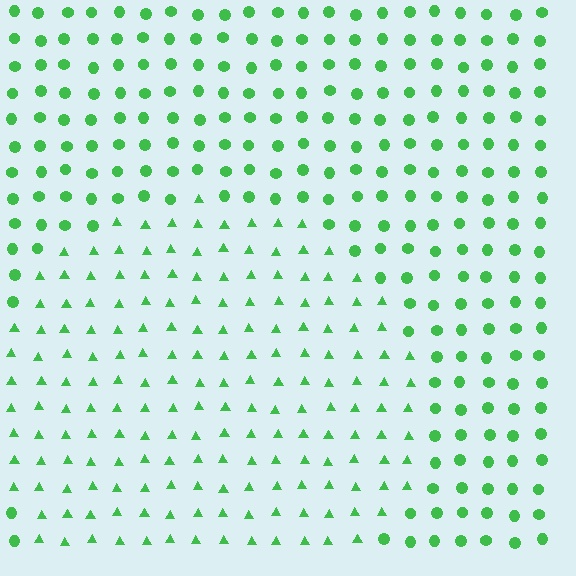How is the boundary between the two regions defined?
The boundary is defined by a change in element shape: triangles inside vs. circles outside. All elements share the same color and spacing.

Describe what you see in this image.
The image is filled with small green elements arranged in a uniform grid. A circle-shaped region contains triangles, while the surrounding area contains circles. The boundary is defined purely by the change in element shape.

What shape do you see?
I see a circle.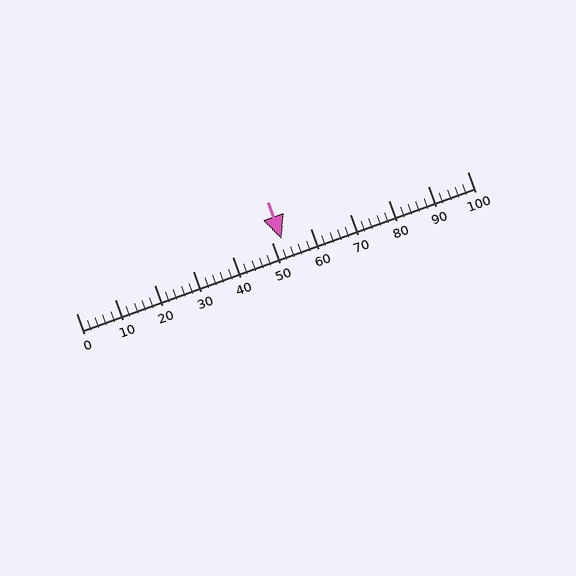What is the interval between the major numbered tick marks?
The major tick marks are spaced 10 units apart.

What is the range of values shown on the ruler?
The ruler shows values from 0 to 100.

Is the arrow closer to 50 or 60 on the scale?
The arrow is closer to 50.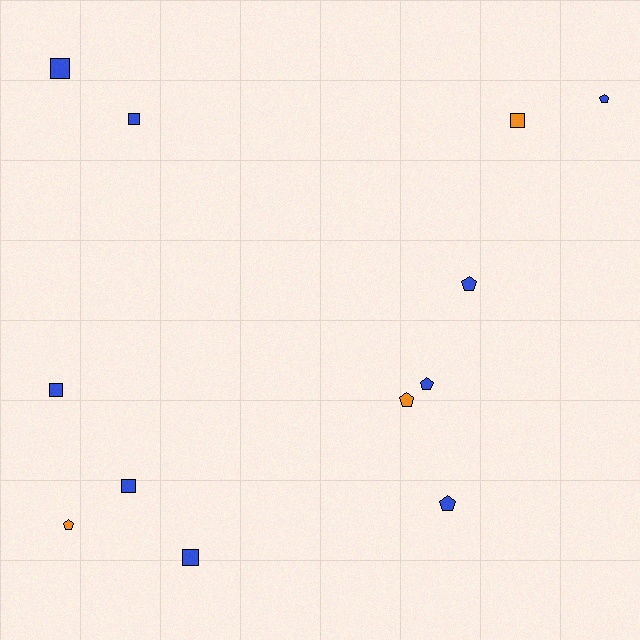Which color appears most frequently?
Blue, with 9 objects.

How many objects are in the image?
There are 12 objects.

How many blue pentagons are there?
There are 4 blue pentagons.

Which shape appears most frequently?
Pentagon, with 6 objects.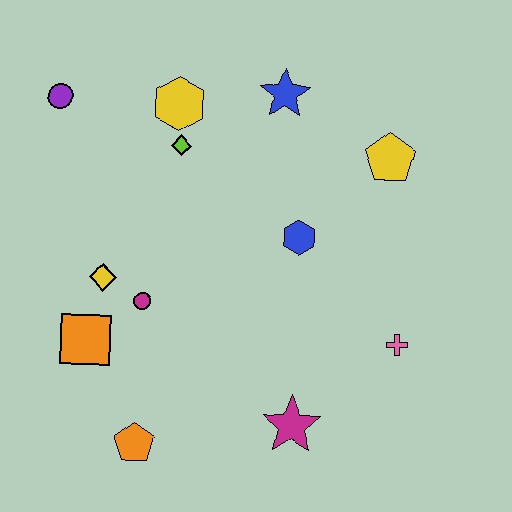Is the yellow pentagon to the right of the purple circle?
Yes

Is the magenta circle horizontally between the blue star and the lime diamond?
No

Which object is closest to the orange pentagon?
The orange square is closest to the orange pentagon.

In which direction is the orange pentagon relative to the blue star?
The orange pentagon is below the blue star.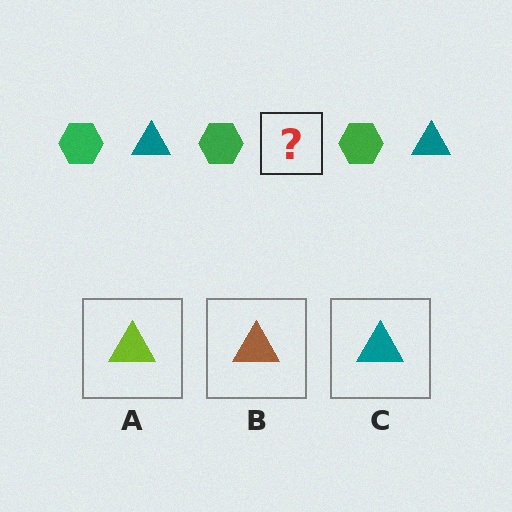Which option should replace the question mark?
Option C.